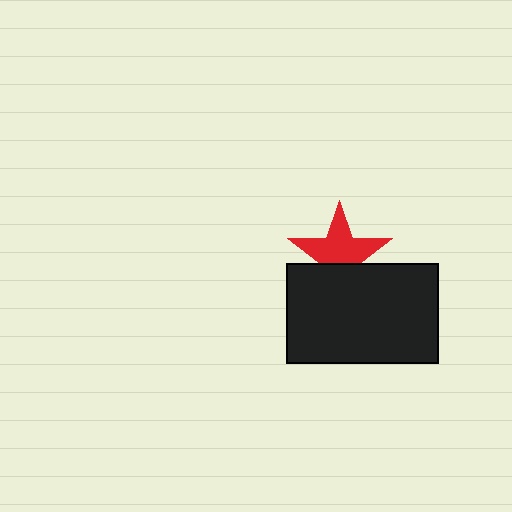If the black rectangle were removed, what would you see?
You would see the complete red star.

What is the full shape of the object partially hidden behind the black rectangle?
The partially hidden object is a red star.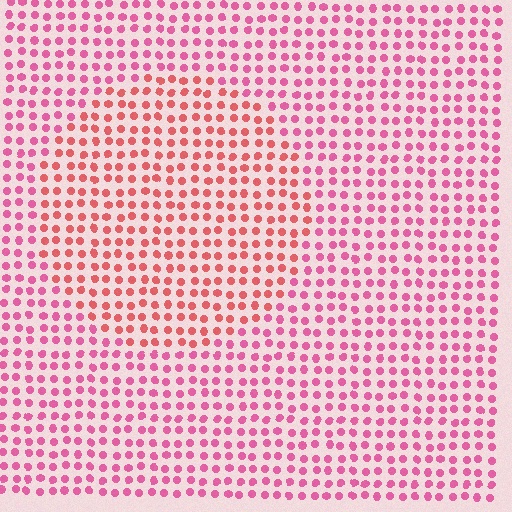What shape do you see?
I see a circle.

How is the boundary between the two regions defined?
The boundary is defined purely by a slight shift in hue (about 28 degrees). Spacing, size, and orientation are identical on both sides.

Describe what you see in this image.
The image is filled with small pink elements in a uniform arrangement. A circle-shaped region is visible where the elements are tinted to a slightly different hue, forming a subtle color boundary.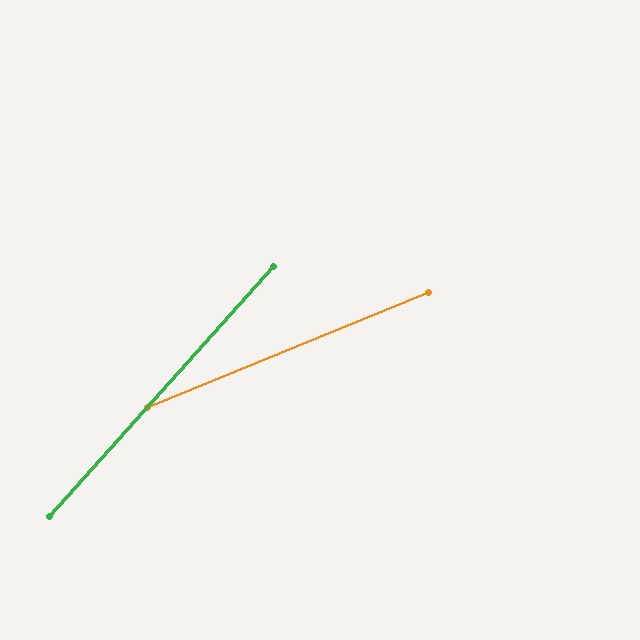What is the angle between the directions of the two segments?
Approximately 26 degrees.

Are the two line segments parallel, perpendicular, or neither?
Neither parallel nor perpendicular — they differ by about 26°.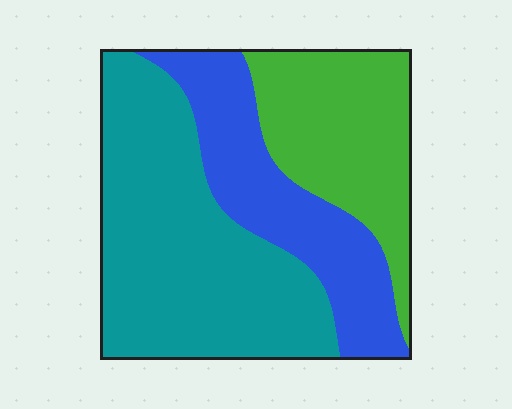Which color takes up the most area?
Teal, at roughly 45%.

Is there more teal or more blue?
Teal.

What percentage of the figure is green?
Green takes up about one quarter (1/4) of the figure.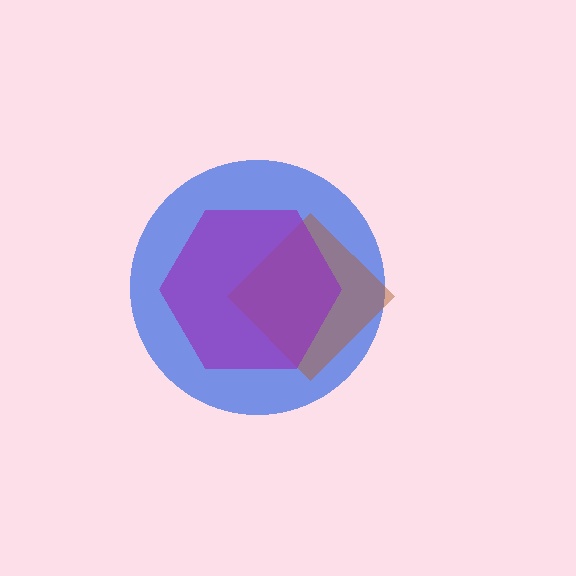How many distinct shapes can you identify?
There are 3 distinct shapes: a blue circle, a brown diamond, a purple hexagon.